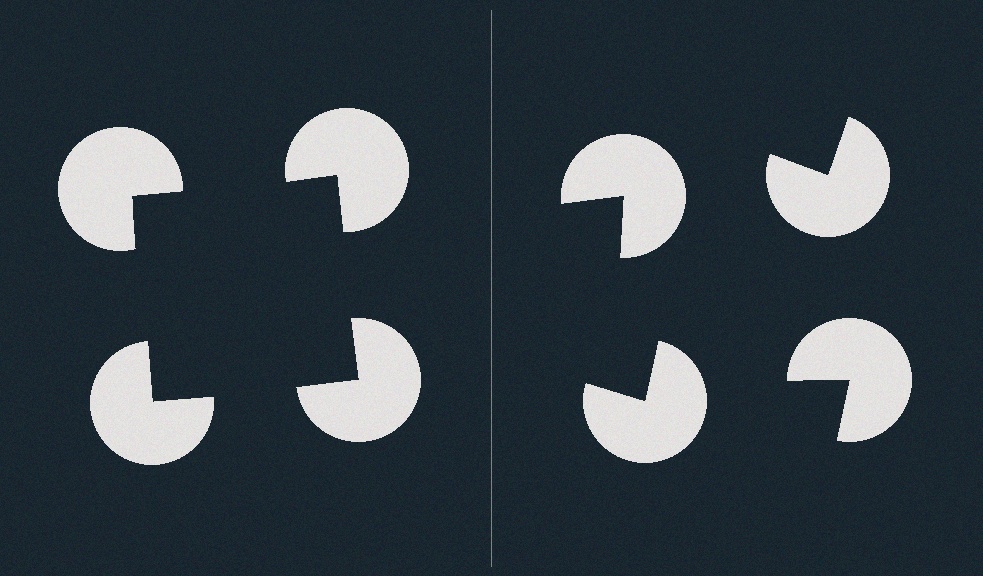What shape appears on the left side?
An illusory square.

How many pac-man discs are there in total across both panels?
8 — 4 on each side.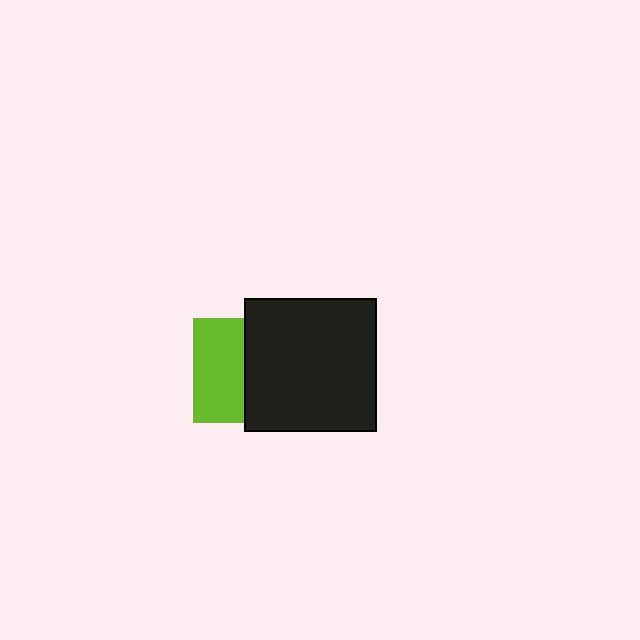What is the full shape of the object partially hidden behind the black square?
The partially hidden object is a lime square.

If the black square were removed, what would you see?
You would see the complete lime square.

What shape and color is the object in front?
The object in front is a black square.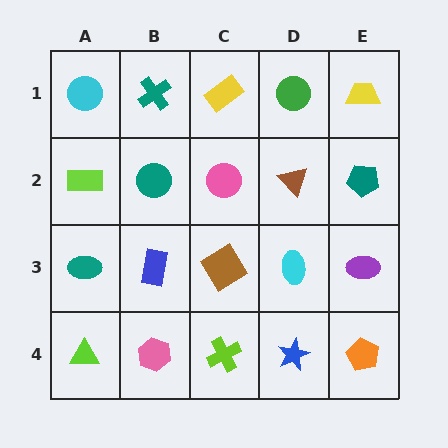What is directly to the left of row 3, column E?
A cyan ellipse.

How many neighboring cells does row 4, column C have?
3.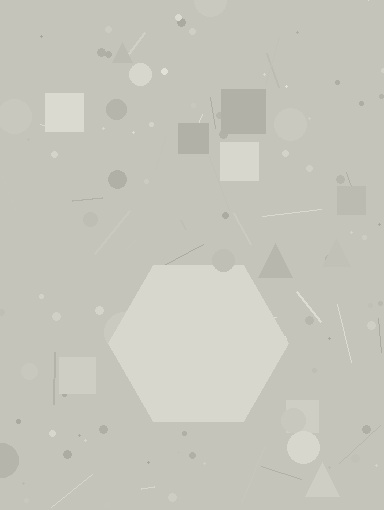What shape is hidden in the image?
A hexagon is hidden in the image.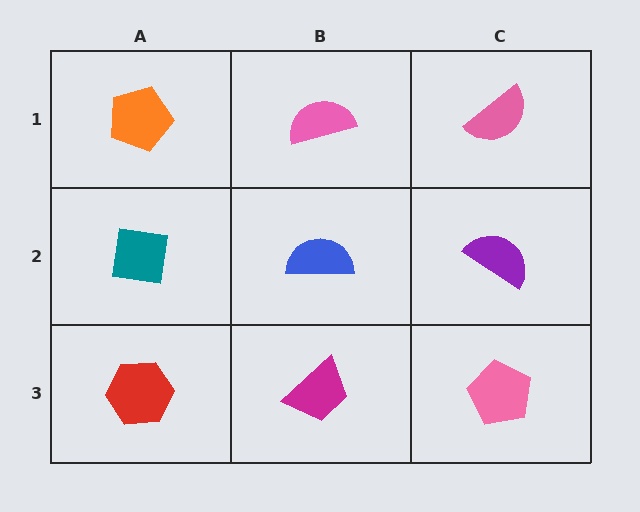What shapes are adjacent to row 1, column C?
A purple semicircle (row 2, column C), a pink semicircle (row 1, column B).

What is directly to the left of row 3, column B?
A red hexagon.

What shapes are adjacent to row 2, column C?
A pink semicircle (row 1, column C), a pink pentagon (row 3, column C), a blue semicircle (row 2, column B).